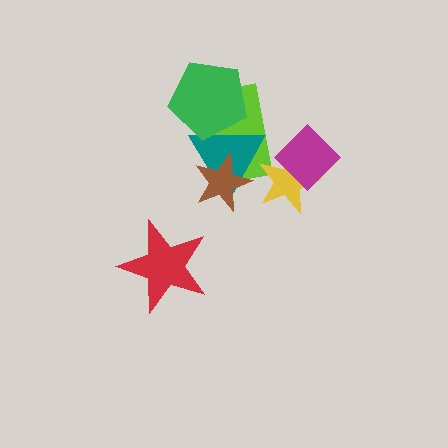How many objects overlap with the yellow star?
3 objects overlap with the yellow star.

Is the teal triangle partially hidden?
Yes, it is partially covered by another shape.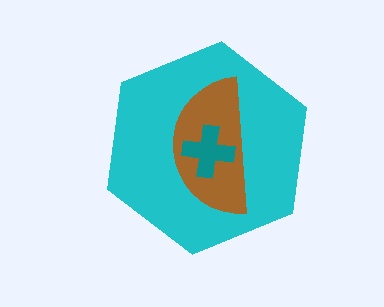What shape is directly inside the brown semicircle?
The teal cross.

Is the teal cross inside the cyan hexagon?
Yes.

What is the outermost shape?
The cyan hexagon.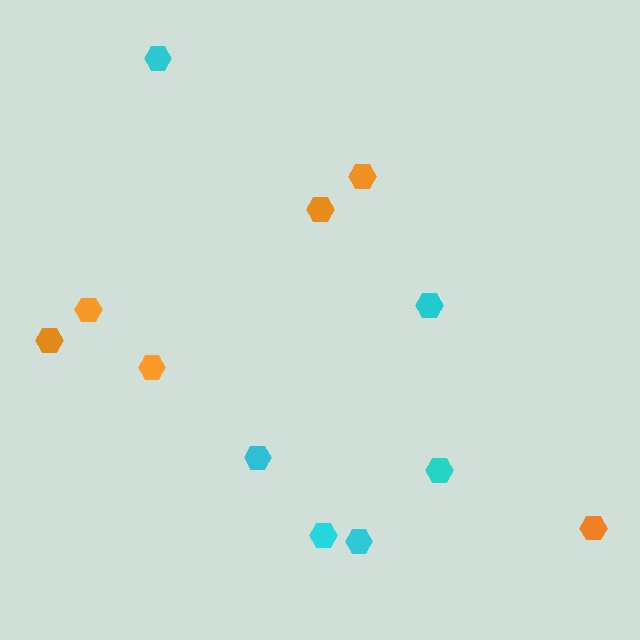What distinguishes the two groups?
There are 2 groups: one group of cyan hexagons (6) and one group of orange hexagons (6).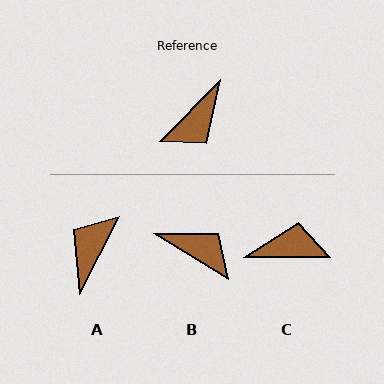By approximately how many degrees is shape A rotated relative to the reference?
Approximately 162 degrees clockwise.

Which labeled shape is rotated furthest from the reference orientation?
A, about 162 degrees away.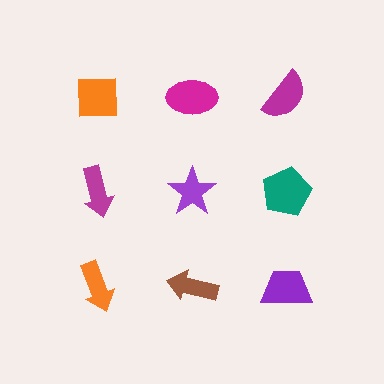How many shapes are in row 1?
3 shapes.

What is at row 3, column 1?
An orange arrow.